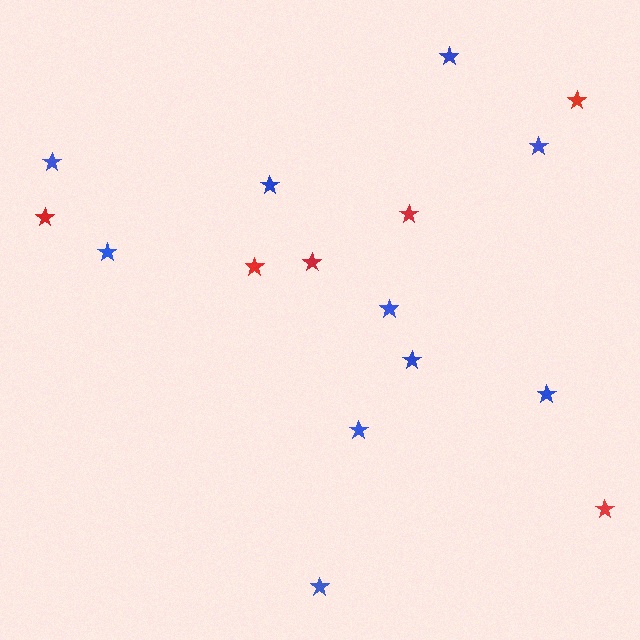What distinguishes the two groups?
There are 2 groups: one group of blue stars (10) and one group of red stars (6).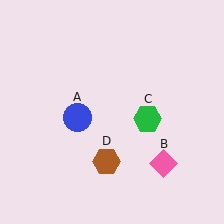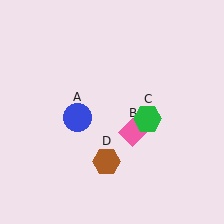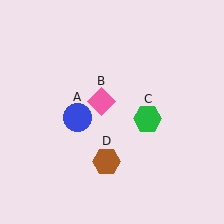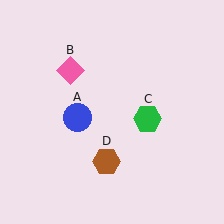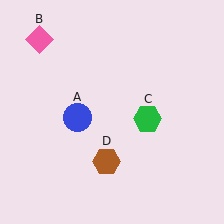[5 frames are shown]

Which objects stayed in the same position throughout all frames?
Blue circle (object A) and green hexagon (object C) and brown hexagon (object D) remained stationary.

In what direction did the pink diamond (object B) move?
The pink diamond (object B) moved up and to the left.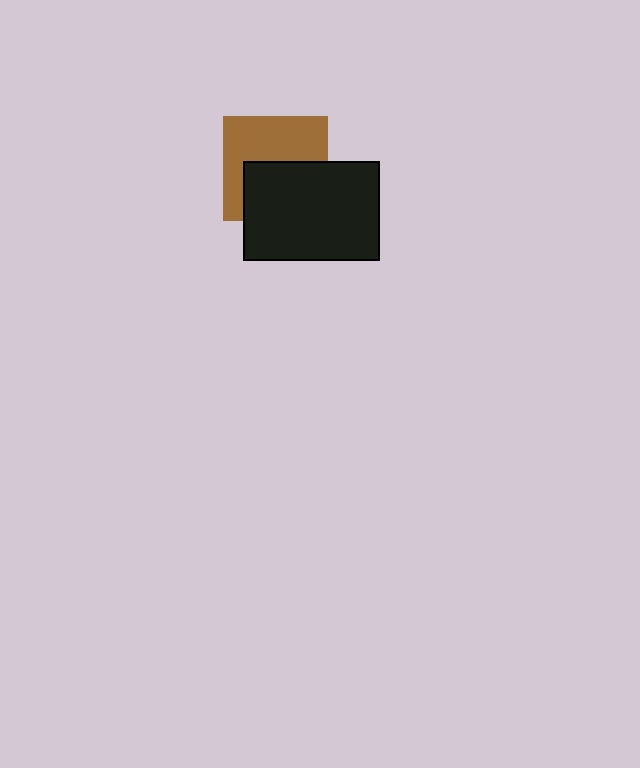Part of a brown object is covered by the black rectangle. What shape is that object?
It is a square.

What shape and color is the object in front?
The object in front is a black rectangle.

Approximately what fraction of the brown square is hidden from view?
Roughly 46% of the brown square is hidden behind the black rectangle.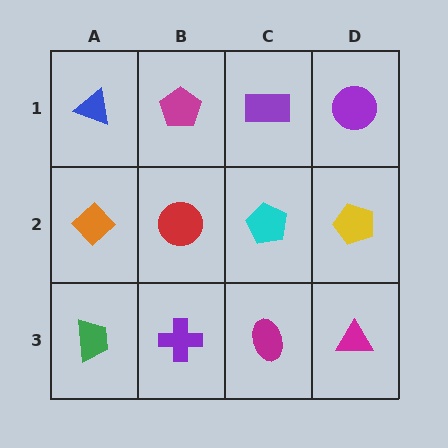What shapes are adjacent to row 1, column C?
A cyan pentagon (row 2, column C), a magenta pentagon (row 1, column B), a purple circle (row 1, column D).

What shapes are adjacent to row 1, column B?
A red circle (row 2, column B), a blue triangle (row 1, column A), a purple rectangle (row 1, column C).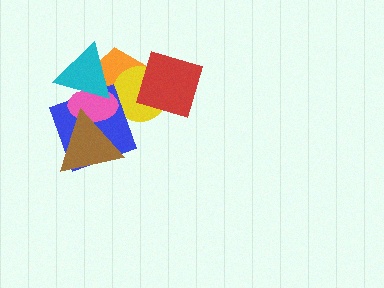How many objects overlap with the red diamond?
2 objects overlap with the red diamond.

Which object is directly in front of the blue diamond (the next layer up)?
The pink ellipse is directly in front of the blue diamond.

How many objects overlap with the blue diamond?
5 objects overlap with the blue diamond.